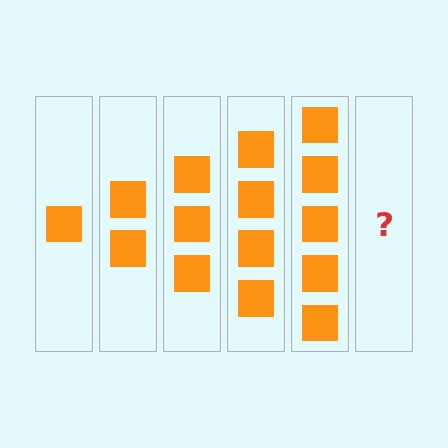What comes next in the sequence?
The next element should be 6 squares.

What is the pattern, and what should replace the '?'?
The pattern is that each step adds one more square. The '?' should be 6 squares.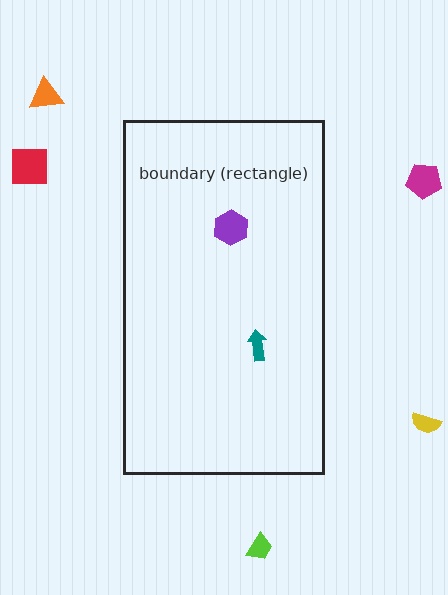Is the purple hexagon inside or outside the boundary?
Inside.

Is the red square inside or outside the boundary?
Outside.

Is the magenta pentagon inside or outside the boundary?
Outside.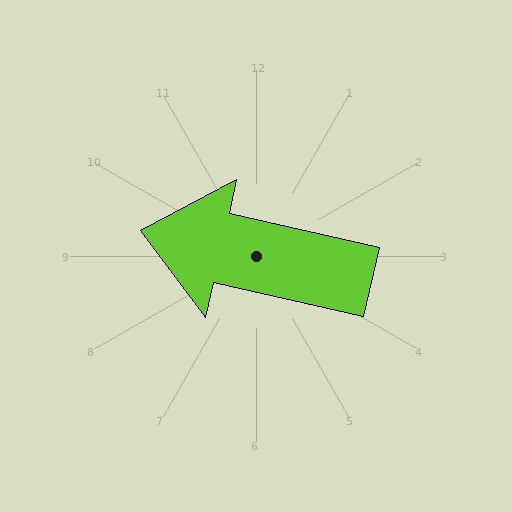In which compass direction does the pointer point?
West.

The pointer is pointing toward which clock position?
Roughly 9 o'clock.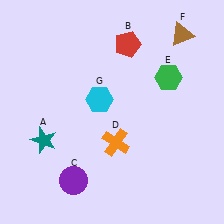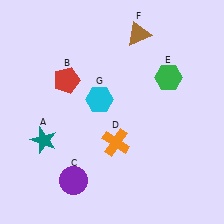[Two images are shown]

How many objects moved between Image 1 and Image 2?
2 objects moved between the two images.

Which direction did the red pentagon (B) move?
The red pentagon (B) moved left.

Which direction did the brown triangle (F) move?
The brown triangle (F) moved left.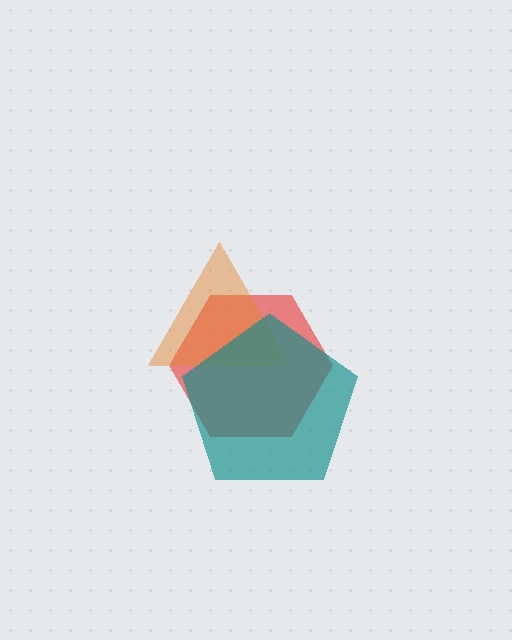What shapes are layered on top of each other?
The layered shapes are: a red hexagon, an orange triangle, a teal pentagon.